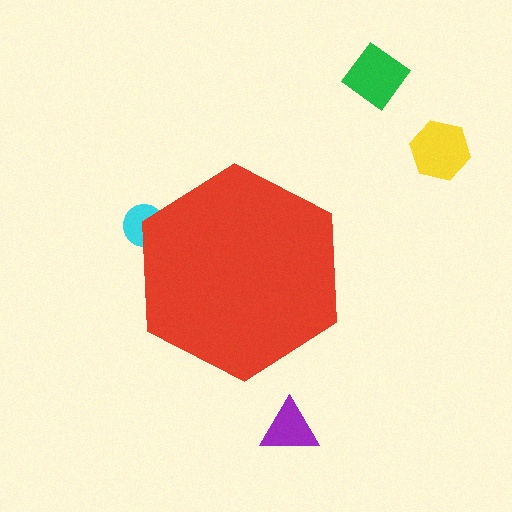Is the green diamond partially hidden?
No, the green diamond is fully visible.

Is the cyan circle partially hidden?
Yes, the cyan circle is partially hidden behind the red hexagon.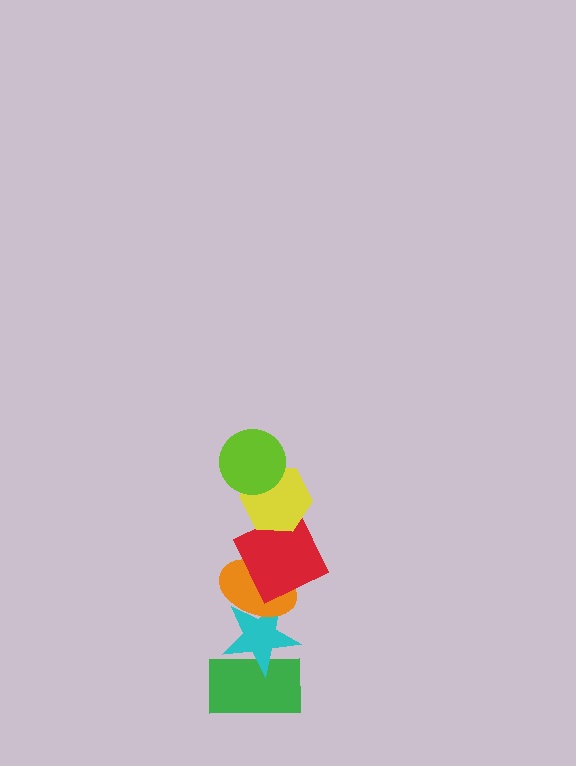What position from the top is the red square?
The red square is 3rd from the top.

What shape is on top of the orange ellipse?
The red square is on top of the orange ellipse.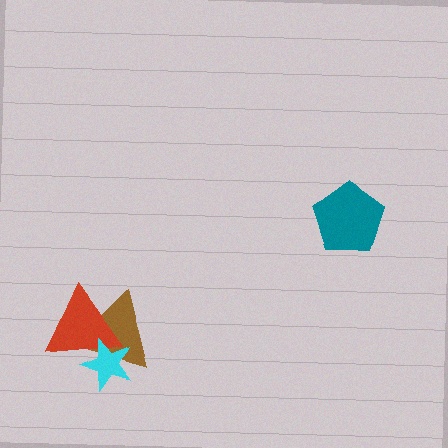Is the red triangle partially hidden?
Yes, it is partially covered by another shape.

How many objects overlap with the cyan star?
2 objects overlap with the cyan star.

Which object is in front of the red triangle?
The cyan star is in front of the red triangle.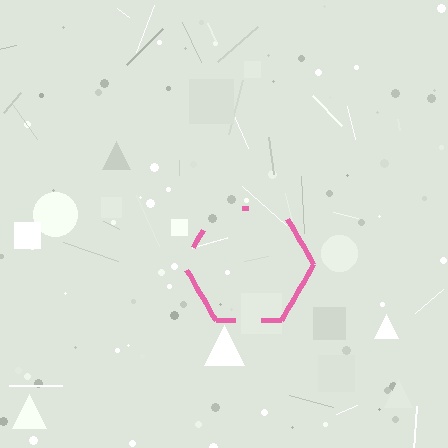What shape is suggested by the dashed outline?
The dashed outline suggests a hexagon.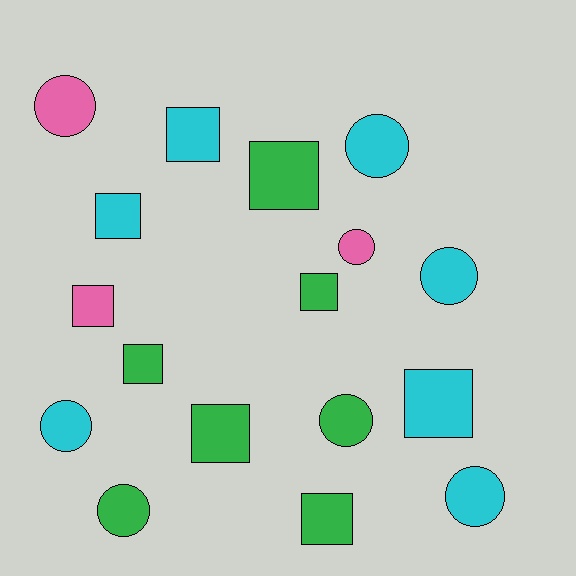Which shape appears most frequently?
Square, with 9 objects.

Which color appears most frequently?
Green, with 7 objects.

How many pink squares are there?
There is 1 pink square.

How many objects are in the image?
There are 17 objects.